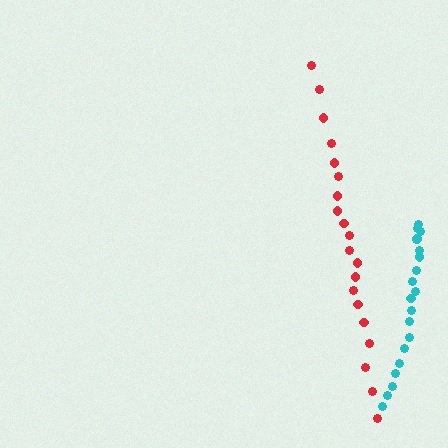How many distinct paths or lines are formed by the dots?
There are 2 distinct paths.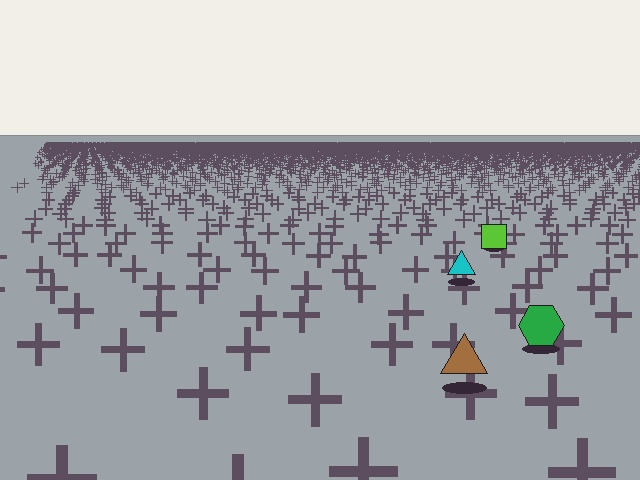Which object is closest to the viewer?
The brown triangle is closest. The texture marks near it are larger and more spread out.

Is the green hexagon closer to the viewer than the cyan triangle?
Yes. The green hexagon is closer — you can tell from the texture gradient: the ground texture is coarser near it.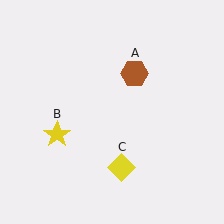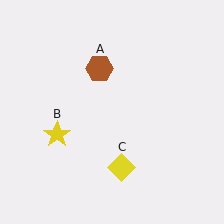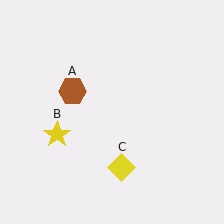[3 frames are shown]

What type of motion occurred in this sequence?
The brown hexagon (object A) rotated counterclockwise around the center of the scene.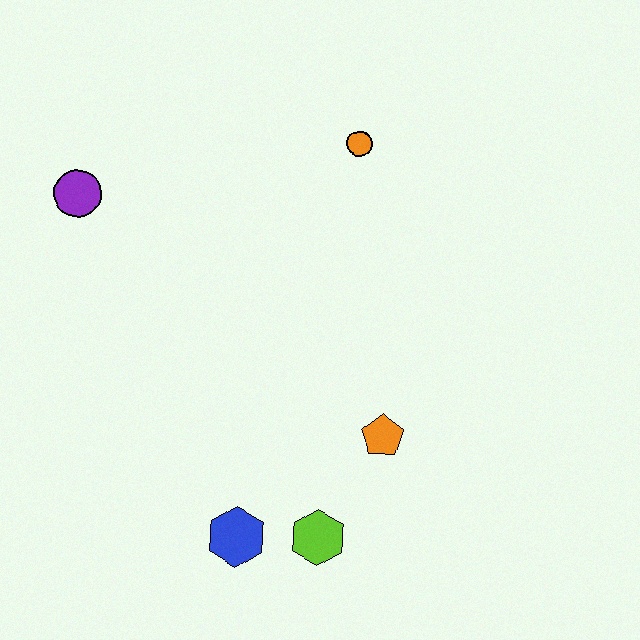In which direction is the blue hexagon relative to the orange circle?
The blue hexagon is below the orange circle.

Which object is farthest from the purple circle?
The lime hexagon is farthest from the purple circle.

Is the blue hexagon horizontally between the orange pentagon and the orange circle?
No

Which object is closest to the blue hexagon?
The lime hexagon is closest to the blue hexagon.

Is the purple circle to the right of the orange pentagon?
No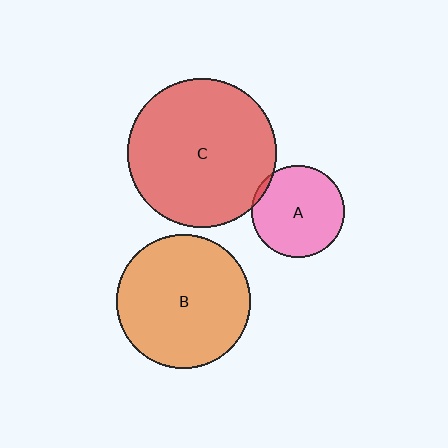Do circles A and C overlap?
Yes.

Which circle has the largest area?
Circle C (red).